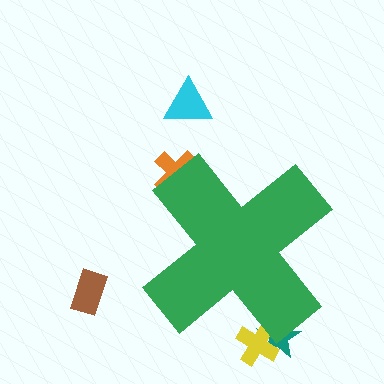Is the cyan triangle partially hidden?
No, the cyan triangle is fully visible.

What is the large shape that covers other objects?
A green cross.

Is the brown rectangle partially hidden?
No, the brown rectangle is fully visible.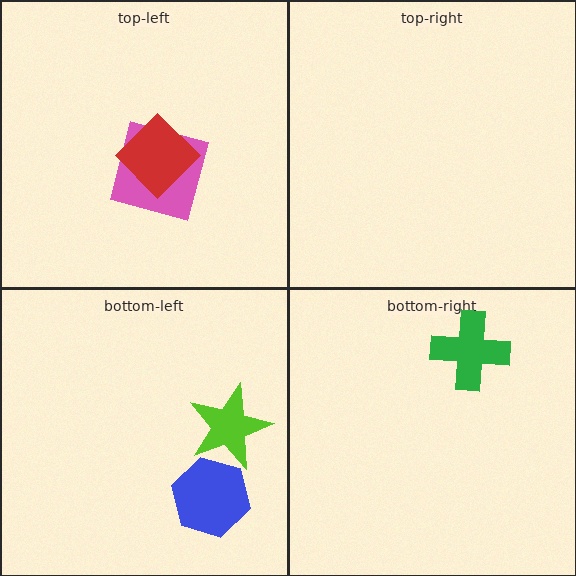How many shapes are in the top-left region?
2.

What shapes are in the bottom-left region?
The blue hexagon, the lime star.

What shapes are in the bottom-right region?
The green cross.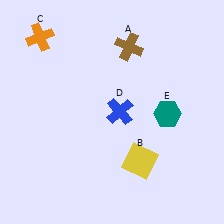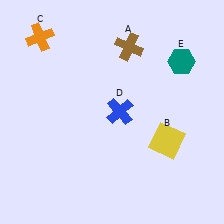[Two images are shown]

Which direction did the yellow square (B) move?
The yellow square (B) moved right.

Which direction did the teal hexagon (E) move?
The teal hexagon (E) moved up.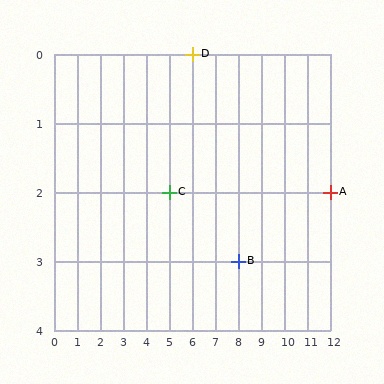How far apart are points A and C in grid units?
Points A and C are 7 columns apart.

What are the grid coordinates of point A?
Point A is at grid coordinates (12, 2).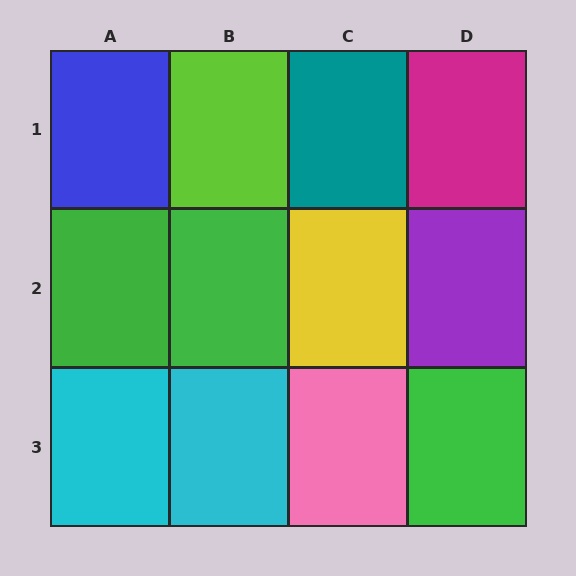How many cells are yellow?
1 cell is yellow.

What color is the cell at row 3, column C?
Pink.